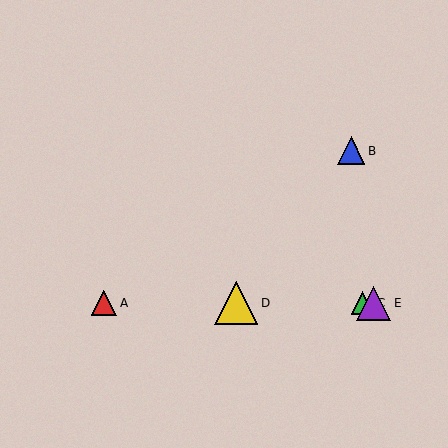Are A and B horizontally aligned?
No, A is at y≈303 and B is at y≈151.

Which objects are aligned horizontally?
Objects A, C, D, E are aligned horizontally.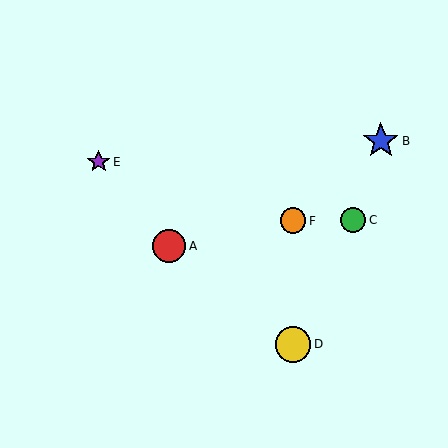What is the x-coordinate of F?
Object F is at x≈293.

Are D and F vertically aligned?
Yes, both are at x≈293.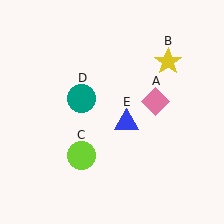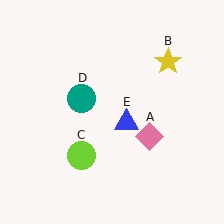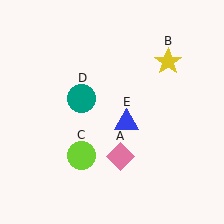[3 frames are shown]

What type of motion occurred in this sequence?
The pink diamond (object A) rotated clockwise around the center of the scene.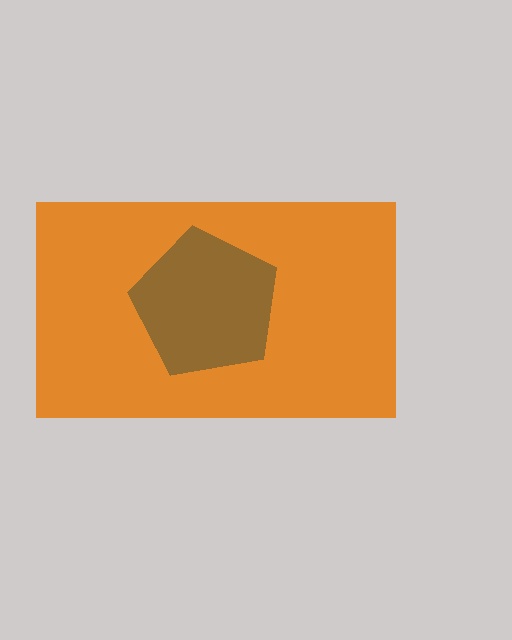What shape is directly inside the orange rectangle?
The brown pentagon.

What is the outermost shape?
The orange rectangle.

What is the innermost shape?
The brown pentagon.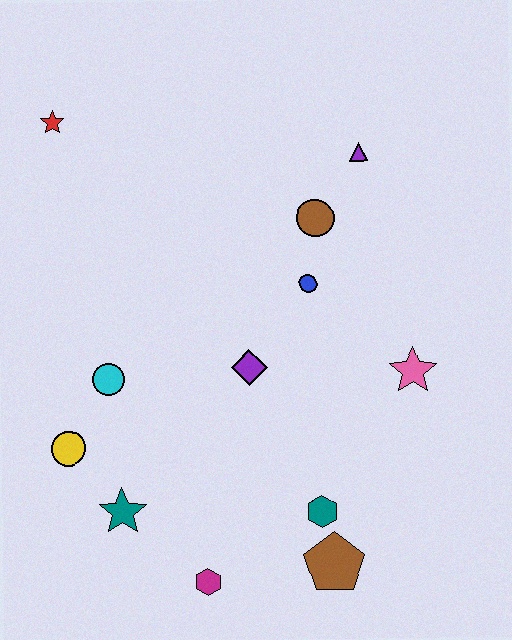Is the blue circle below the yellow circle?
No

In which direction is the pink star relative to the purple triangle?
The pink star is below the purple triangle.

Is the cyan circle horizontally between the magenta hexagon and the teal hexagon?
No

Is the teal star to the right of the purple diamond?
No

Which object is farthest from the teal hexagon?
The red star is farthest from the teal hexagon.